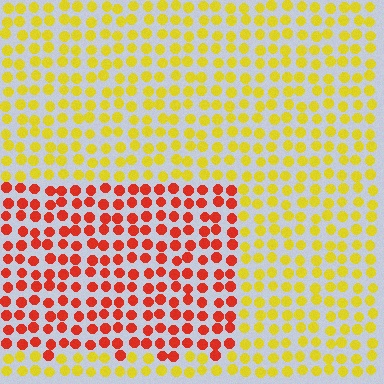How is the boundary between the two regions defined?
The boundary is defined purely by a slight shift in hue (about 53 degrees). Spacing, size, and orientation are identical on both sides.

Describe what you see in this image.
The image is filled with small yellow elements in a uniform arrangement. A rectangle-shaped region is visible where the elements are tinted to a slightly different hue, forming a subtle color boundary.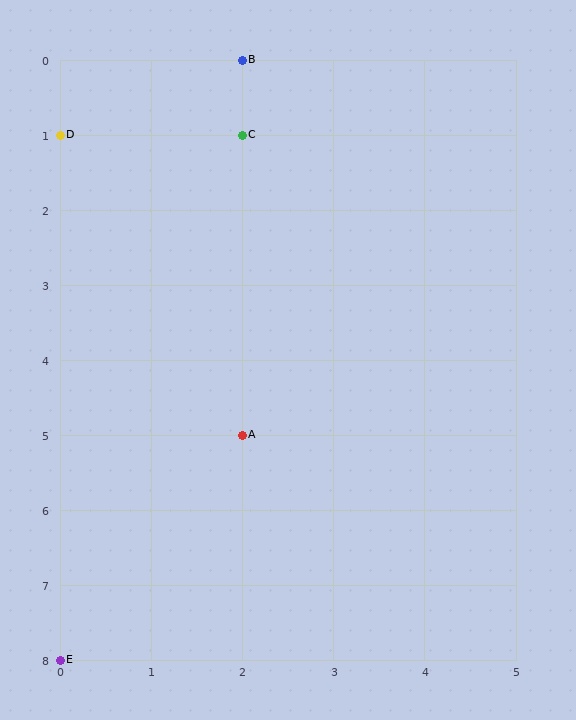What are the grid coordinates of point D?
Point D is at grid coordinates (0, 1).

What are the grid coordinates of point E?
Point E is at grid coordinates (0, 8).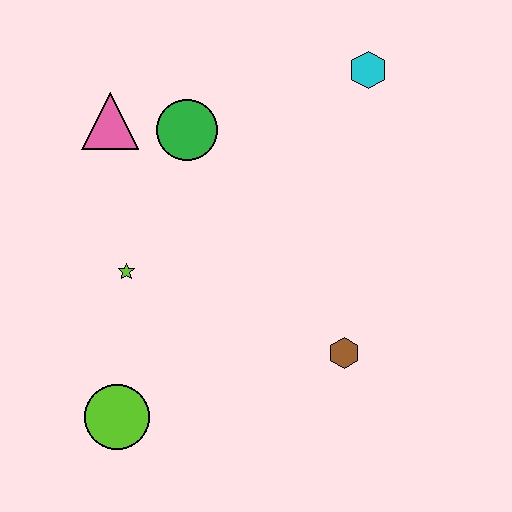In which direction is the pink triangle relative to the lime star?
The pink triangle is above the lime star.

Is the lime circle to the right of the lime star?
No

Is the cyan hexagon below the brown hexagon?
No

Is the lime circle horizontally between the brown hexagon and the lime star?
No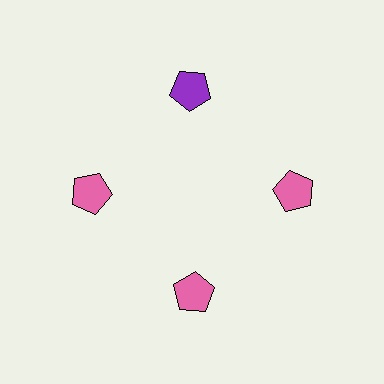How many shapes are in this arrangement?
There are 4 shapes arranged in a ring pattern.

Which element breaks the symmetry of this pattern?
The purple pentagon at roughly the 12 o'clock position breaks the symmetry. All other shapes are pink pentagons.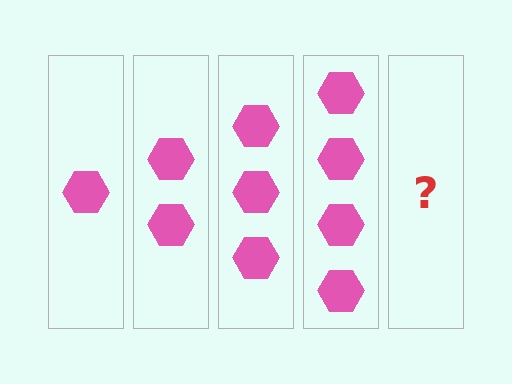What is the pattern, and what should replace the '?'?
The pattern is that each step adds one more hexagon. The '?' should be 5 hexagons.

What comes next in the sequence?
The next element should be 5 hexagons.